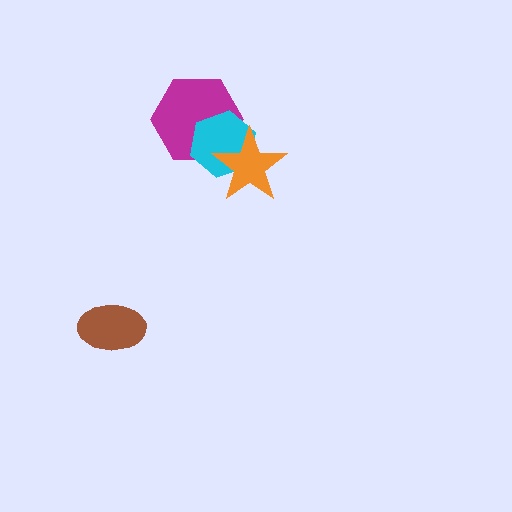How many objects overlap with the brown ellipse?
0 objects overlap with the brown ellipse.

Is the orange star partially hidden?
No, no other shape covers it.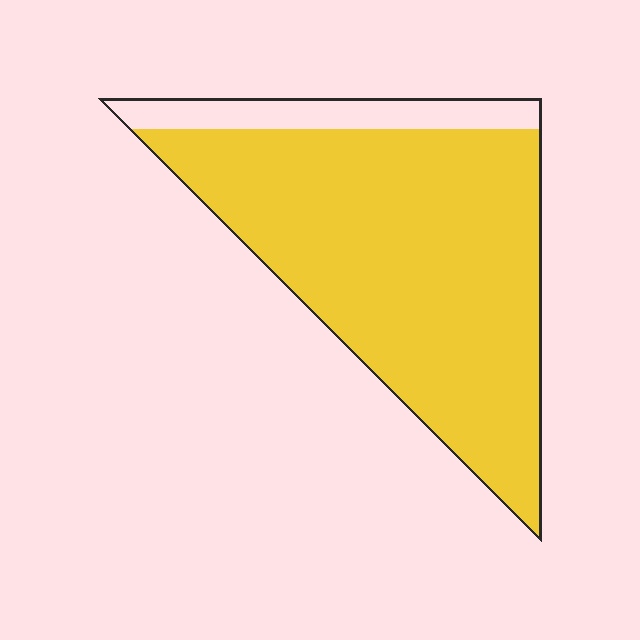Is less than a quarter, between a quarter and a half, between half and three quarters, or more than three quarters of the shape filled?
More than three quarters.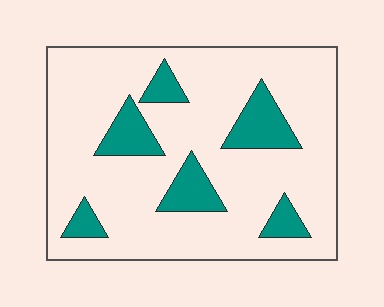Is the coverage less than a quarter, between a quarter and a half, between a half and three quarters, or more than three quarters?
Less than a quarter.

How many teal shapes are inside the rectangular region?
6.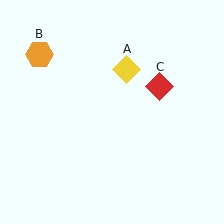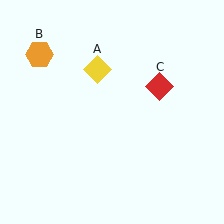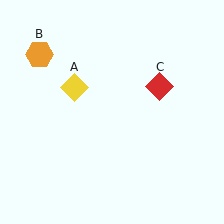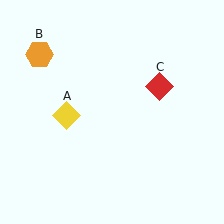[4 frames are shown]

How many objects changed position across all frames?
1 object changed position: yellow diamond (object A).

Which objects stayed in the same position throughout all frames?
Orange hexagon (object B) and red diamond (object C) remained stationary.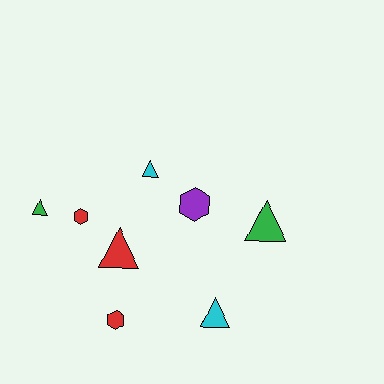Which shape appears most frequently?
Triangle, with 5 objects.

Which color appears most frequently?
Red, with 3 objects.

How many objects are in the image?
There are 8 objects.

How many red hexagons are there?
There are 2 red hexagons.